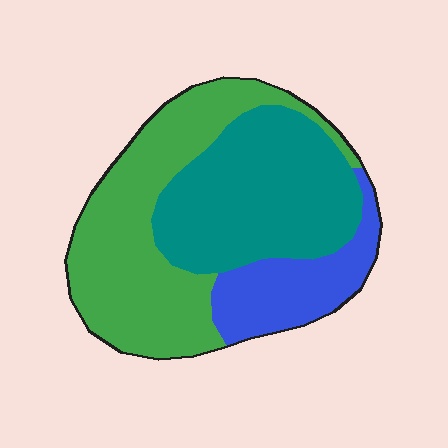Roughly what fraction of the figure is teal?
Teal takes up between a third and a half of the figure.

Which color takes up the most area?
Green, at roughly 45%.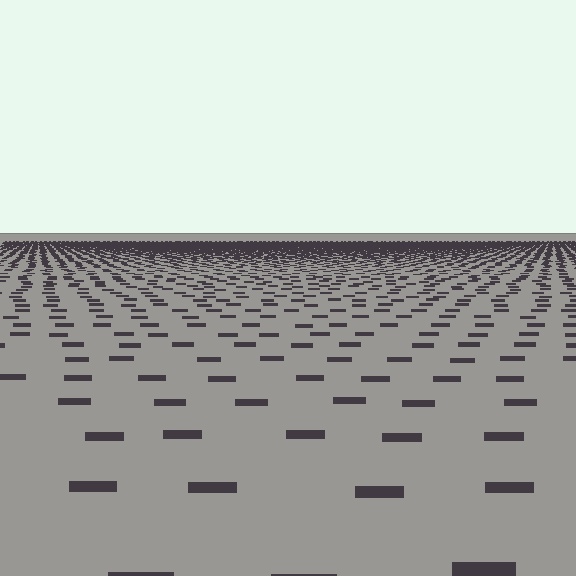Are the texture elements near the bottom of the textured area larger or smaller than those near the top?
Larger. Near the bottom, elements are closer to the viewer and appear at a bigger on-screen size.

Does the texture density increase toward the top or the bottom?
Density increases toward the top.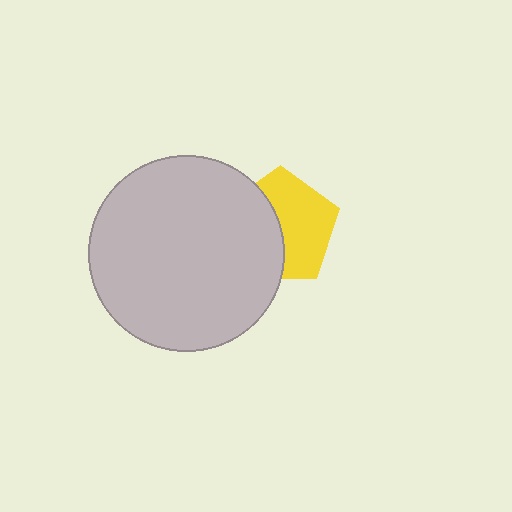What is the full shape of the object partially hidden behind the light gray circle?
The partially hidden object is a yellow pentagon.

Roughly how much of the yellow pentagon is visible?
About half of it is visible (roughly 54%).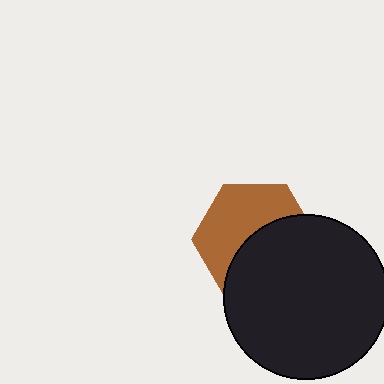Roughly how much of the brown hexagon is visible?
About half of it is visible (roughly 51%).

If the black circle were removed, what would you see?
You would see the complete brown hexagon.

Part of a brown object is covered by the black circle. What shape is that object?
It is a hexagon.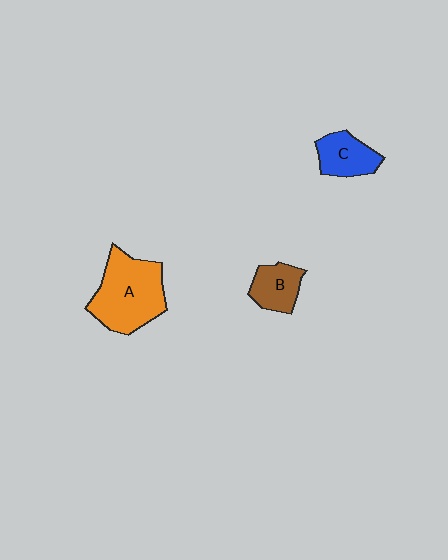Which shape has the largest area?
Shape A (orange).